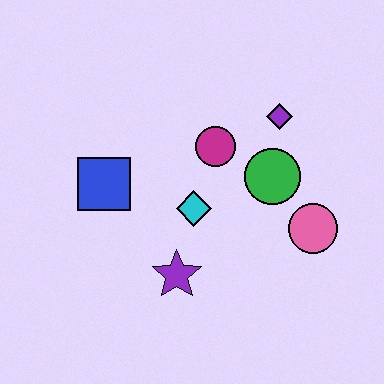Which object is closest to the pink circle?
The green circle is closest to the pink circle.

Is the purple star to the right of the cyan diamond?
No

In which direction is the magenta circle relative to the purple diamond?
The magenta circle is to the left of the purple diamond.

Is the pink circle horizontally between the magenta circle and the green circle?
No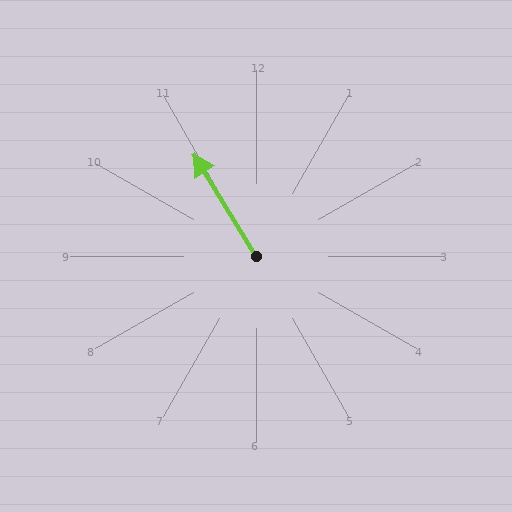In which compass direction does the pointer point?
Northwest.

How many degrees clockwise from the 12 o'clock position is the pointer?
Approximately 329 degrees.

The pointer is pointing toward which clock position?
Roughly 11 o'clock.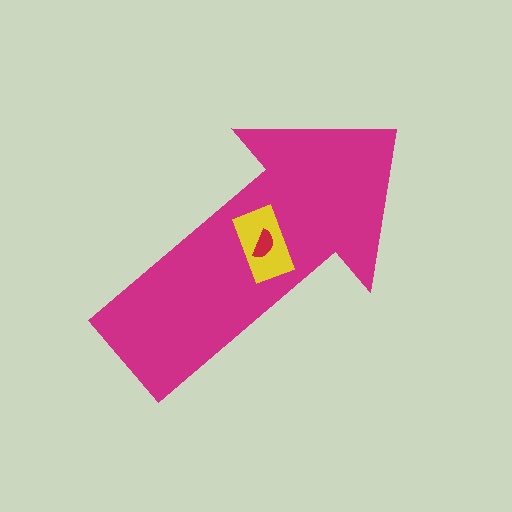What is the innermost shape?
The red semicircle.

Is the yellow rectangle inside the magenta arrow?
Yes.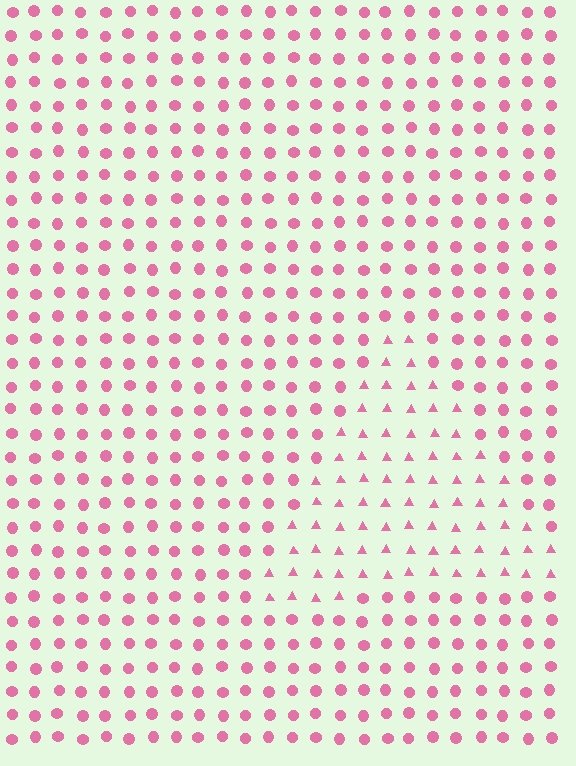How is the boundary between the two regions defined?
The boundary is defined by a change in element shape: triangles inside vs. circles outside. All elements share the same color and spacing.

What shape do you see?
I see a triangle.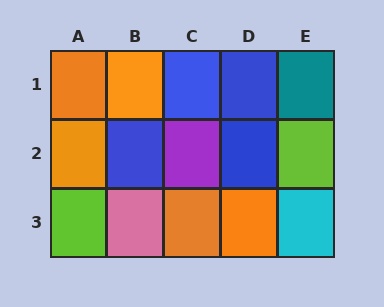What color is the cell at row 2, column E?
Lime.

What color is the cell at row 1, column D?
Blue.